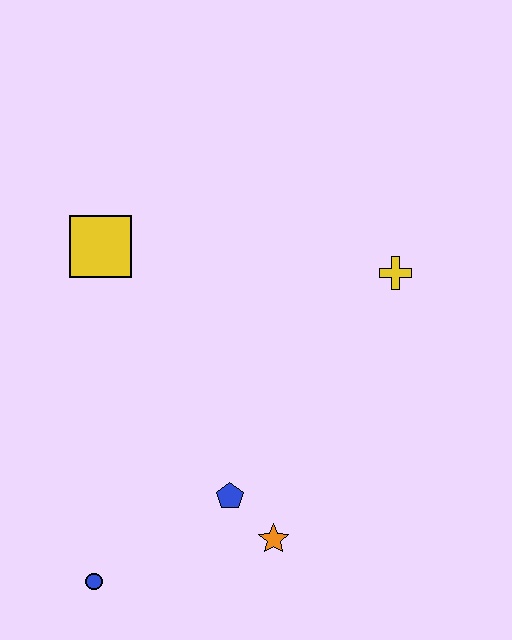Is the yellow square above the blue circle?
Yes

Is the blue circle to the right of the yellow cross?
No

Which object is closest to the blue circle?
The blue pentagon is closest to the blue circle.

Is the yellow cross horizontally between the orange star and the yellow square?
No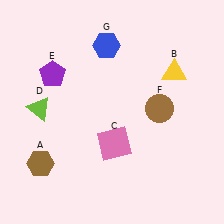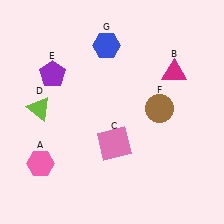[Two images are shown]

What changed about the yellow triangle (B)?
In Image 1, B is yellow. In Image 2, it changed to magenta.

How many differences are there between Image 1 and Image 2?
There are 2 differences between the two images.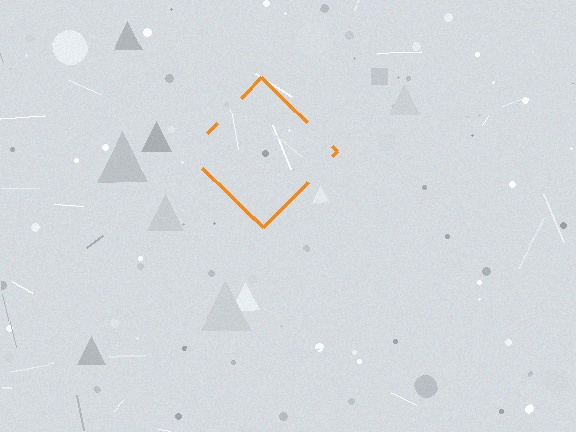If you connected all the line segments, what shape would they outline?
They would outline a diamond.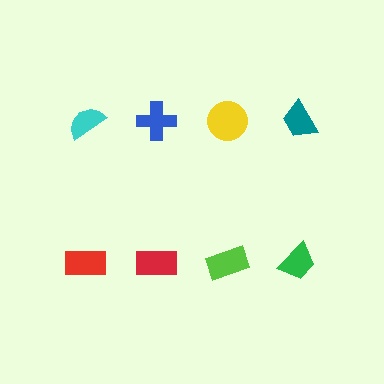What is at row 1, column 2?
A blue cross.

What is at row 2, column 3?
A lime rectangle.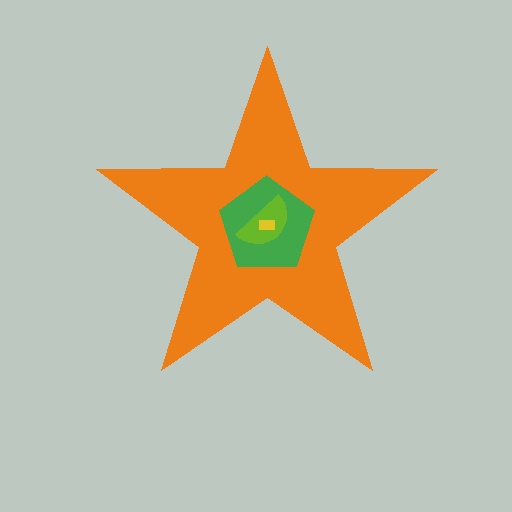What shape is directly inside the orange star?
The green pentagon.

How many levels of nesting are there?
4.